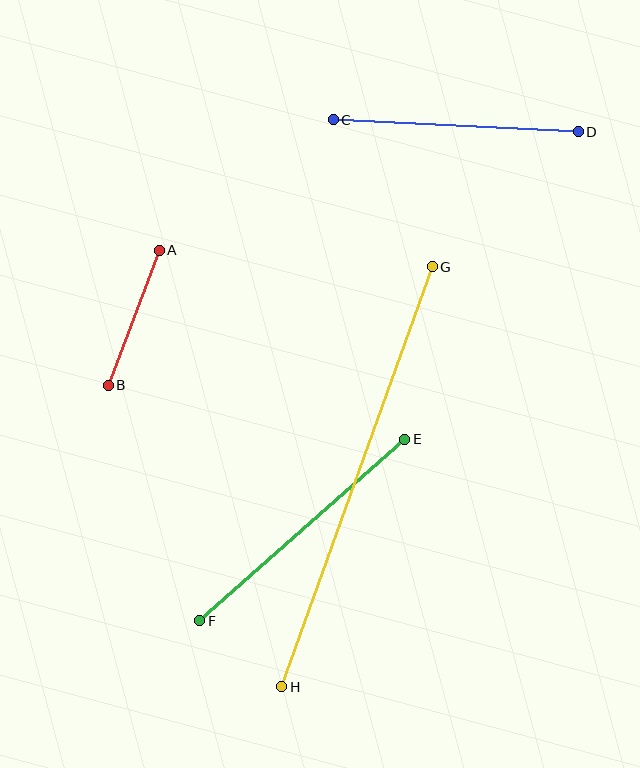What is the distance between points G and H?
The distance is approximately 446 pixels.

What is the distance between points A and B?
The distance is approximately 144 pixels.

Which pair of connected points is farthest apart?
Points G and H are farthest apart.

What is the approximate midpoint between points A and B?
The midpoint is at approximately (134, 318) pixels.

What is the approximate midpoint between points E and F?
The midpoint is at approximately (302, 530) pixels.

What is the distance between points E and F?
The distance is approximately 274 pixels.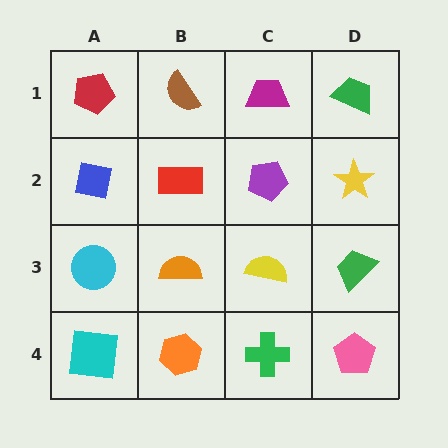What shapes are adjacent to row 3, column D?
A yellow star (row 2, column D), a pink pentagon (row 4, column D), a yellow semicircle (row 3, column C).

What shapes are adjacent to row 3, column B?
A red rectangle (row 2, column B), an orange hexagon (row 4, column B), a cyan circle (row 3, column A), a yellow semicircle (row 3, column C).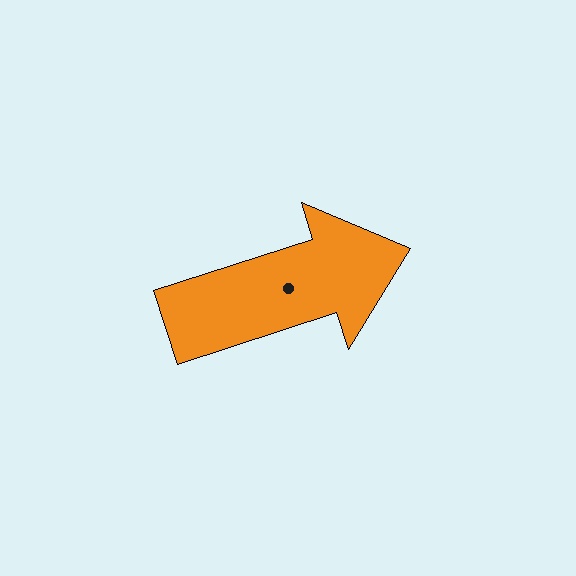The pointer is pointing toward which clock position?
Roughly 2 o'clock.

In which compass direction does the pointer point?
East.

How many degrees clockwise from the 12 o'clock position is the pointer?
Approximately 72 degrees.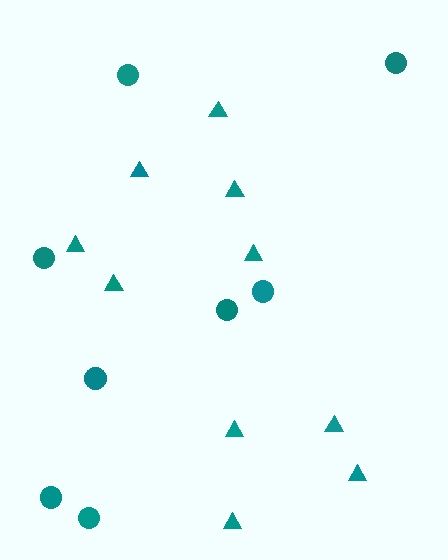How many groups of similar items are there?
There are 2 groups: one group of triangles (10) and one group of circles (8).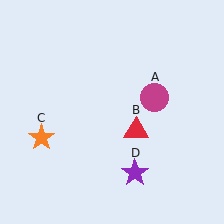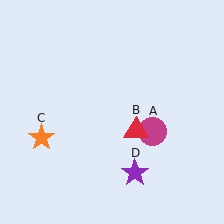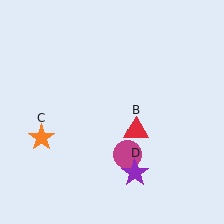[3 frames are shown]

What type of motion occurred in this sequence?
The magenta circle (object A) rotated clockwise around the center of the scene.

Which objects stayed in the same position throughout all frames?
Red triangle (object B) and orange star (object C) and purple star (object D) remained stationary.